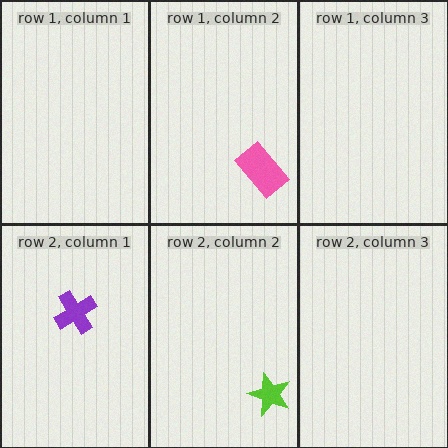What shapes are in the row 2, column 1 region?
The purple cross.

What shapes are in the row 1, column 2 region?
The pink rectangle.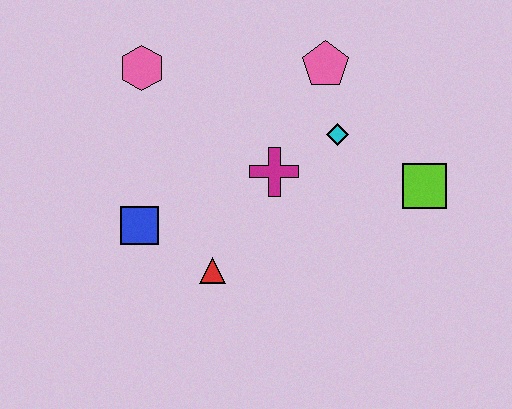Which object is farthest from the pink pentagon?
The blue square is farthest from the pink pentagon.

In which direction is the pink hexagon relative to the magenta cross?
The pink hexagon is to the left of the magenta cross.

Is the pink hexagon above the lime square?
Yes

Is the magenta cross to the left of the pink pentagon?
Yes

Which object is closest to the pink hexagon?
The blue square is closest to the pink hexagon.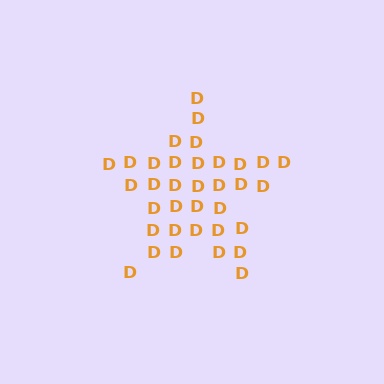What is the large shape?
The large shape is a star.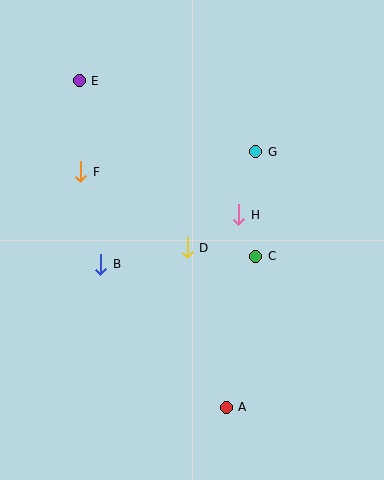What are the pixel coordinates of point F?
Point F is at (81, 172).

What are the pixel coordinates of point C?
Point C is at (256, 256).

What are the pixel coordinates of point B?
Point B is at (101, 264).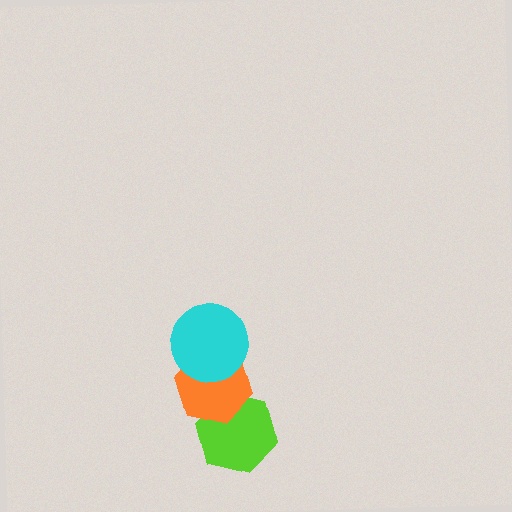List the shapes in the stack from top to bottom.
From top to bottom: the cyan circle, the orange hexagon, the lime hexagon.